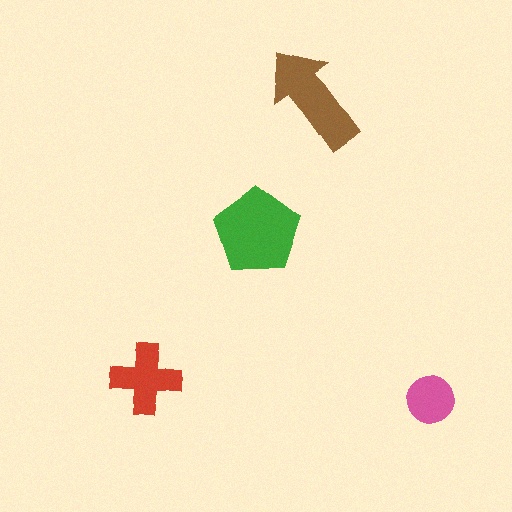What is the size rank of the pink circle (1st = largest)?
4th.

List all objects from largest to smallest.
The green pentagon, the brown arrow, the red cross, the pink circle.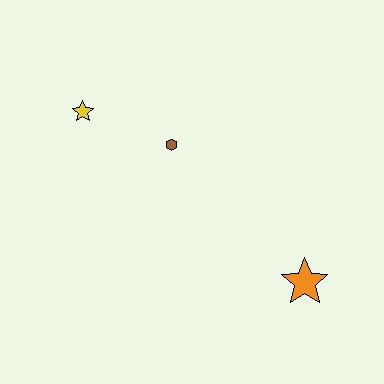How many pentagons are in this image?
There are no pentagons.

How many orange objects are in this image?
There is 1 orange object.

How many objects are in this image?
There are 3 objects.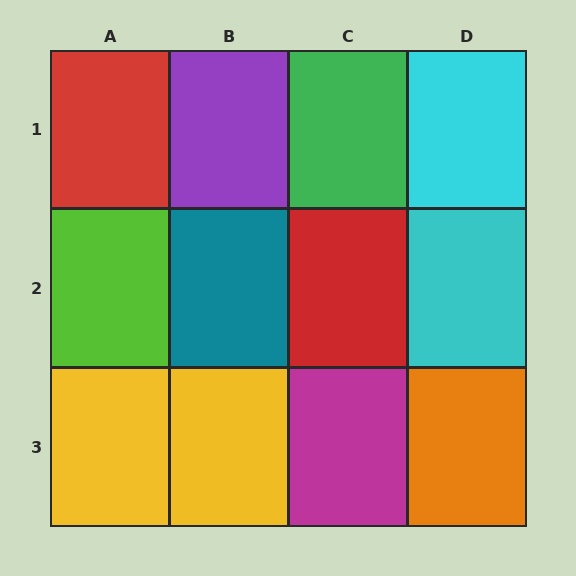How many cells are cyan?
2 cells are cyan.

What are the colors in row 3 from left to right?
Yellow, yellow, magenta, orange.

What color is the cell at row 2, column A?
Lime.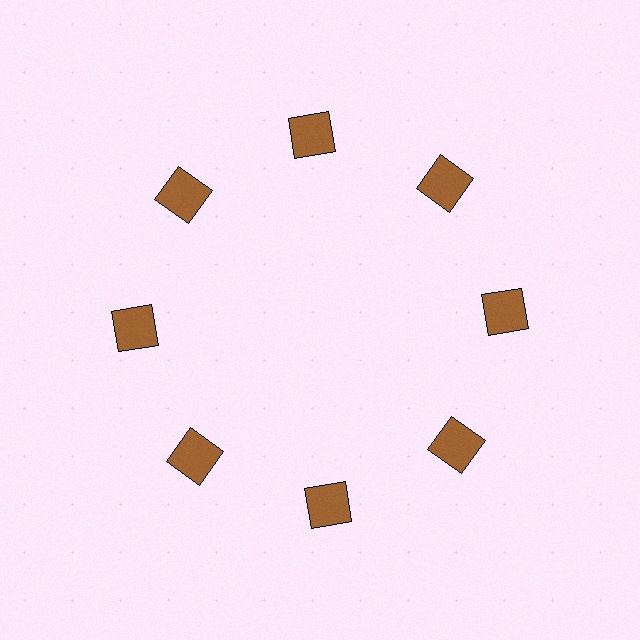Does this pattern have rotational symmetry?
Yes, this pattern has 8-fold rotational symmetry. It looks the same after rotating 45 degrees around the center.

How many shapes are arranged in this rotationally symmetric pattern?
There are 8 shapes, arranged in 8 groups of 1.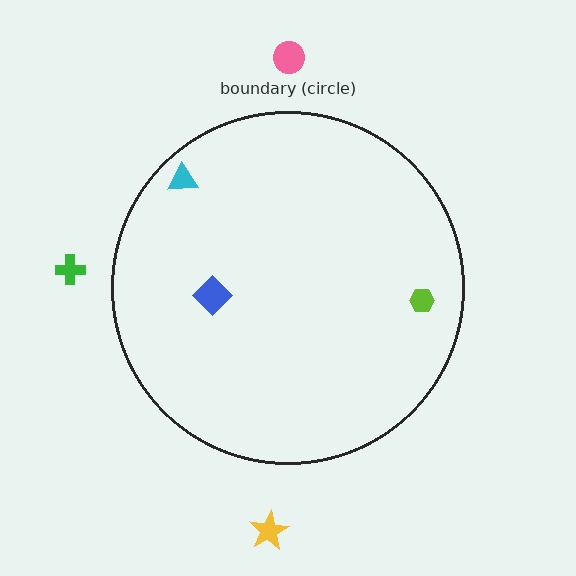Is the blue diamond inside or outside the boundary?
Inside.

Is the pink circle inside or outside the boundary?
Outside.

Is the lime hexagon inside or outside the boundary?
Inside.